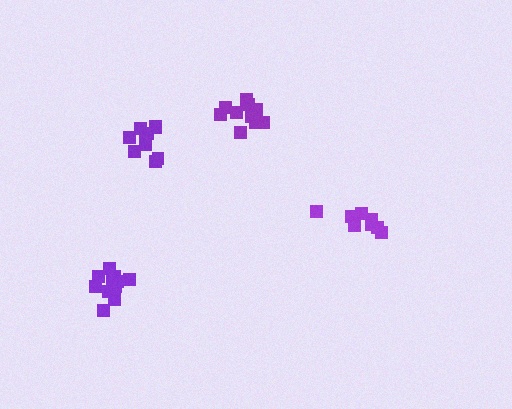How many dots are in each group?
Group 1: 8 dots, Group 2: 11 dots, Group 3: 10 dots, Group 4: 11 dots (40 total).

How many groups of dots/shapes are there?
There are 4 groups.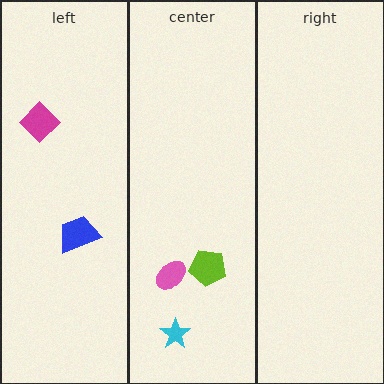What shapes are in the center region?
The cyan star, the lime pentagon, the pink ellipse.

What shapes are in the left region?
The magenta diamond, the blue trapezoid.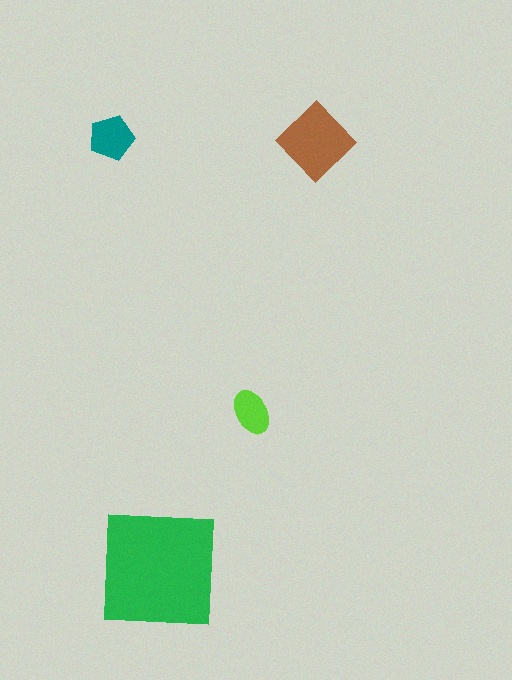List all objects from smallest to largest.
The lime ellipse, the teal pentagon, the brown diamond, the green square.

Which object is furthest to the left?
The teal pentagon is leftmost.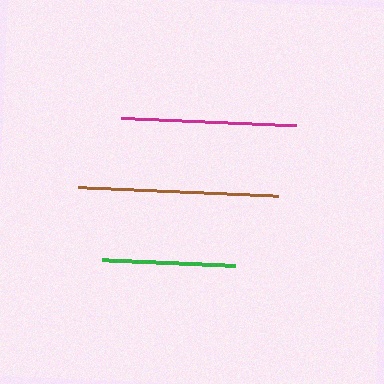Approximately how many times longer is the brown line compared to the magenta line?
The brown line is approximately 1.1 times the length of the magenta line.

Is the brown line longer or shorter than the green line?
The brown line is longer than the green line.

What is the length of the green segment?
The green segment is approximately 133 pixels long.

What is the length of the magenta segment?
The magenta segment is approximately 175 pixels long.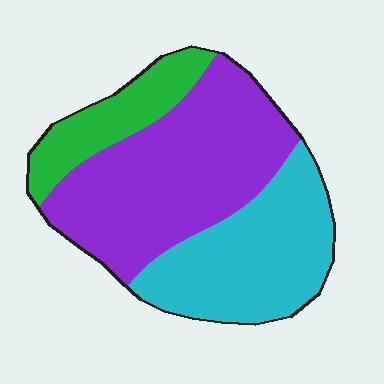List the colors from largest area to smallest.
From largest to smallest: purple, cyan, green.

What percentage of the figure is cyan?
Cyan covers 35% of the figure.